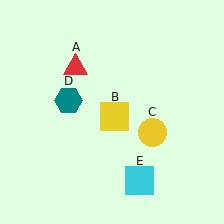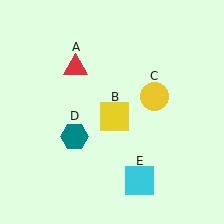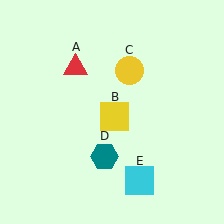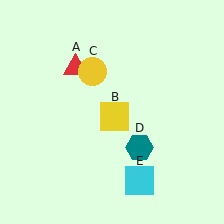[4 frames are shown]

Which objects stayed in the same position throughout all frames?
Red triangle (object A) and yellow square (object B) and cyan square (object E) remained stationary.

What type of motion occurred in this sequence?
The yellow circle (object C), teal hexagon (object D) rotated counterclockwise around the center of the scene.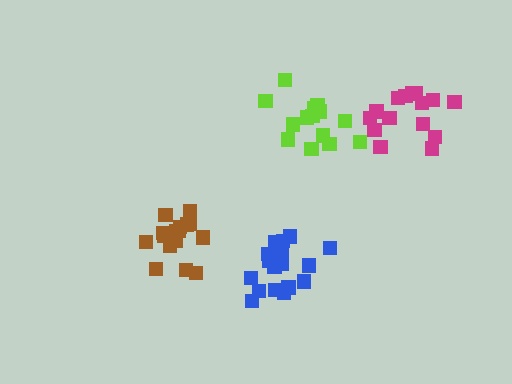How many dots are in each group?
Group 1: 14 dots, Group 2: 16 dots, Group 3: 17 dots, Group 4: 15 dots (62 total).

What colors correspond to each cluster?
The clusters are colored: lime, brown, blue, magenta.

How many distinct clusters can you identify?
There are 4 distinct clusters.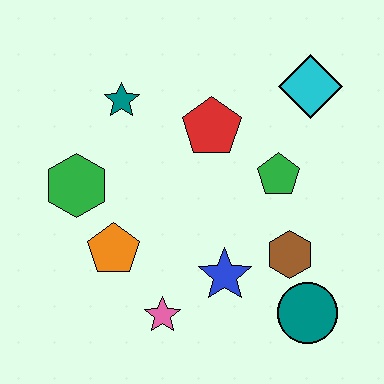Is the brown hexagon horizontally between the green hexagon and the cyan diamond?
Yes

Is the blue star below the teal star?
Yes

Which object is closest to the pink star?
The blue star is closest to the pink star.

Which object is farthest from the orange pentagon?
The cyan diamond is farthest from the orange pentagon.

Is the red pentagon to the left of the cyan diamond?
Yes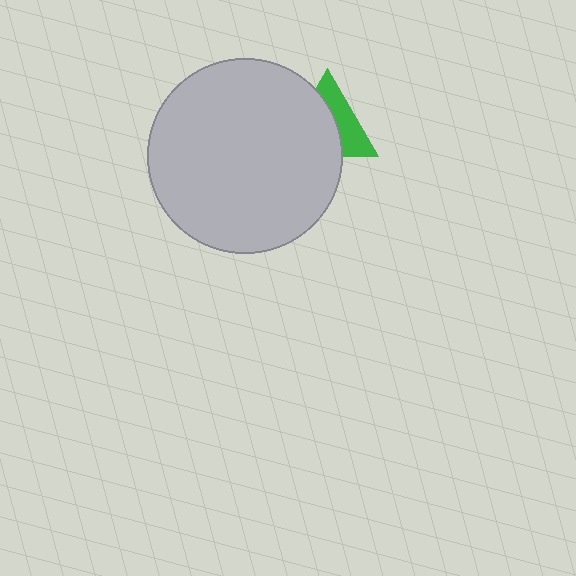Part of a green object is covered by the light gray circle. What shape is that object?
It is a triangle.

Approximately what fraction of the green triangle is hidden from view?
Roughly 58% of the green triangle is hidden behind the light gray circle.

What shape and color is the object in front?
The object in front is a light gray circle.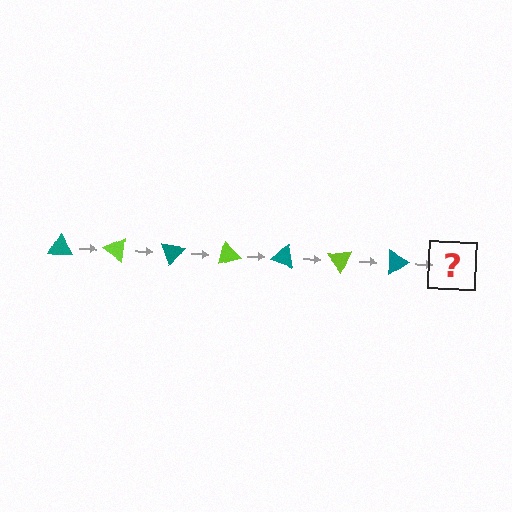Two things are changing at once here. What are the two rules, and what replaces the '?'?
The two rules are that it rotates 35 degrees each step and the color cycles through teal and lime. The '?' should be a lime triangle, rotated 245 degrees from the start.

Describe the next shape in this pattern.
It should be a lime triangle, rotated 245 degrees from the start.